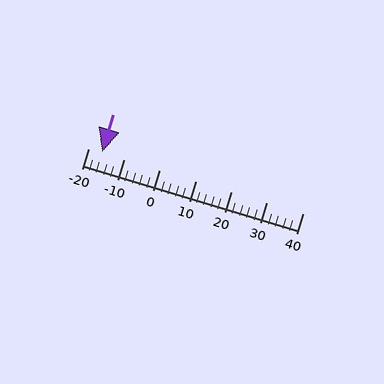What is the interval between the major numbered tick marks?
The major tick marks are spaced 10 units apart.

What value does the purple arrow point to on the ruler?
The purple arrow points to approximately -16.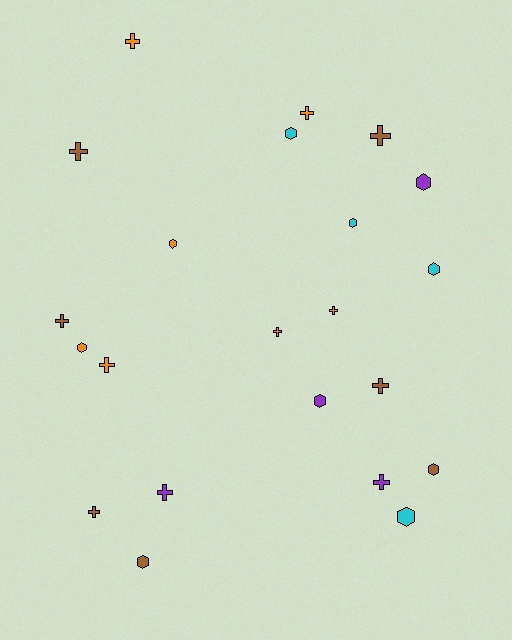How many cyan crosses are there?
There are no cyan crosses.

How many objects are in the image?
There are 22 objects.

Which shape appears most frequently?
Cross, with 12 objects.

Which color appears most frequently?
Brown, with 7 objects.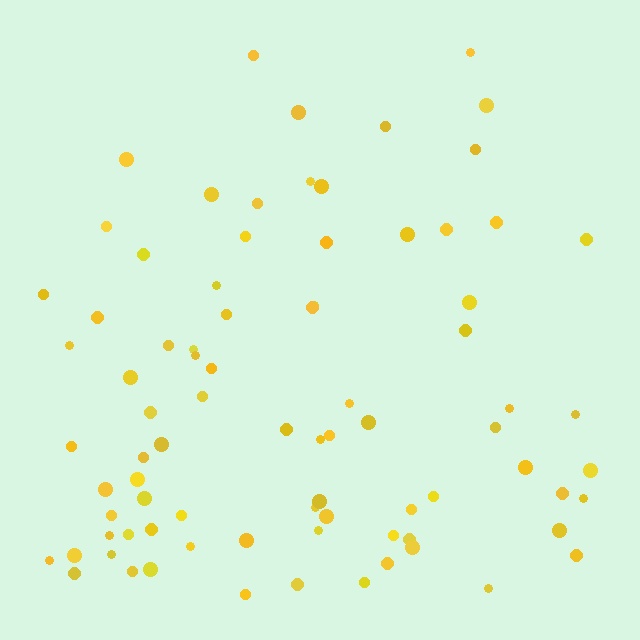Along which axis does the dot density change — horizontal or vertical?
Vertical.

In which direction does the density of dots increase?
From top to bottom, with the bottom side densest.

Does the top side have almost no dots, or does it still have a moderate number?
Still a moderate number, just noticeably fewer than the bottom.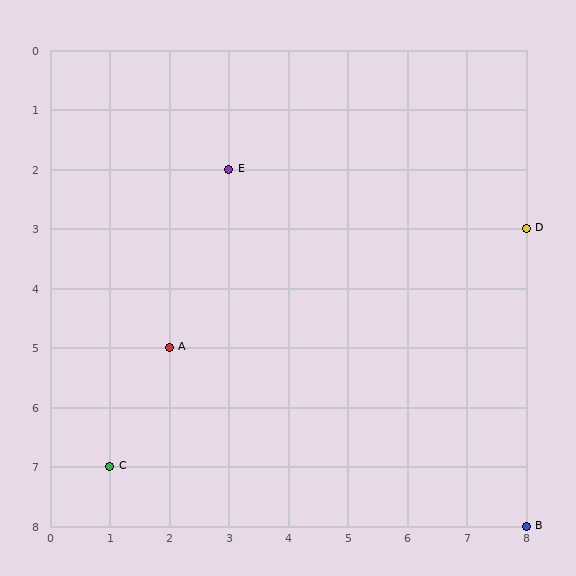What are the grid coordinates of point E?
Point E is at grid coordinates (3, 2).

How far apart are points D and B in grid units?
Points D and B are 5 rows apart.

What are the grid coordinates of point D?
Point D is at grid coordinates (8, 3).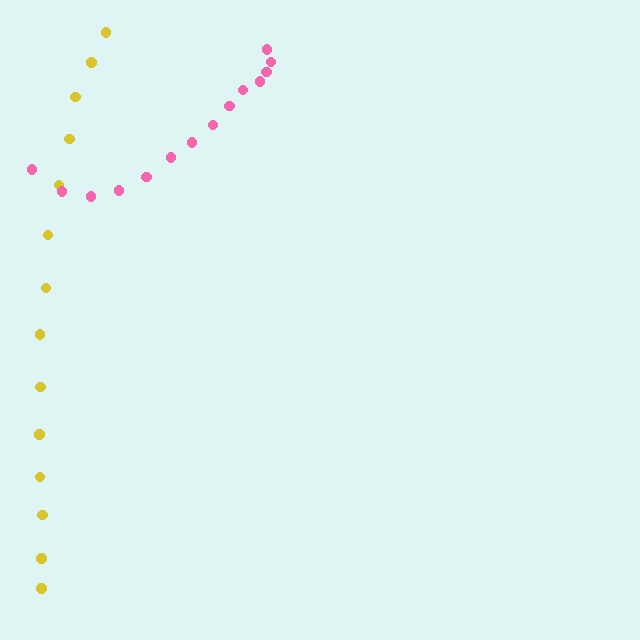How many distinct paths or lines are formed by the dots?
There are 2 distinct paths.